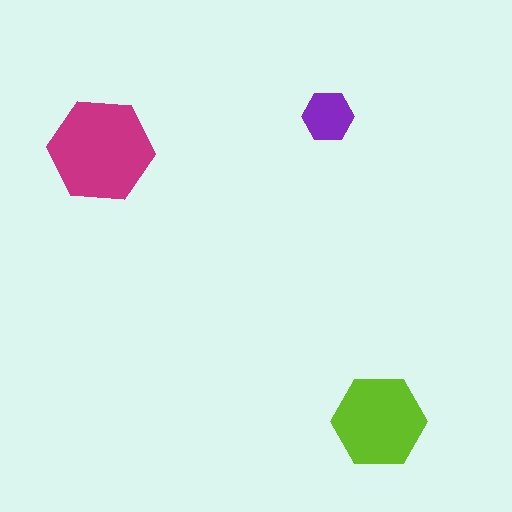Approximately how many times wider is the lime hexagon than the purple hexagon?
About 2 times wider.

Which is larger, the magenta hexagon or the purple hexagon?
The magenta one.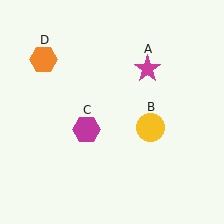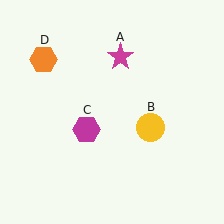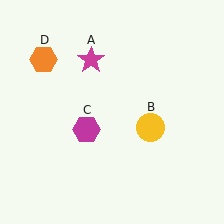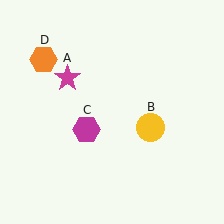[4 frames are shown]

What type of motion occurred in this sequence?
The magenta star (object A) rotated counterclockwise around the center of the scene.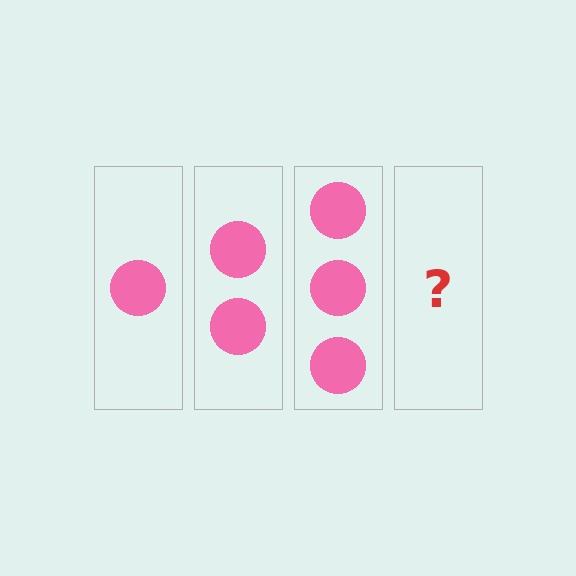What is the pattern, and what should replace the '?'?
The pattern is that each step adds one more circle. The '?' should be 4 circles.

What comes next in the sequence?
The next element should be 4 circles.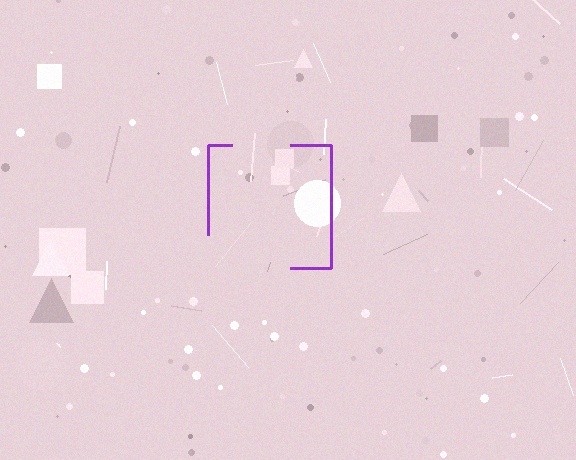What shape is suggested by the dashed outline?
The dashed outline suggests a square.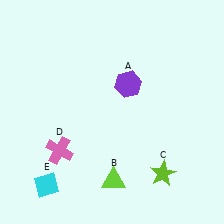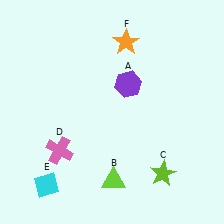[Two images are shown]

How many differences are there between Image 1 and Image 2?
There is 1 difference between the two images.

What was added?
An orange star (F) was added in Image 2.